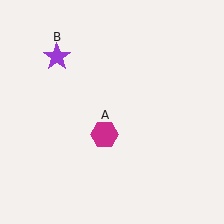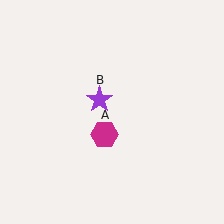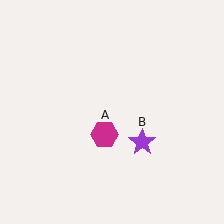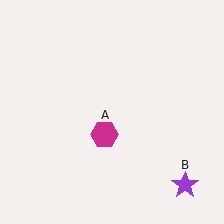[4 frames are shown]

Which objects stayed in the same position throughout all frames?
Magenta hexagon (object A) remained stationary.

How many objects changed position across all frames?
1 object changed position: purple star (object B).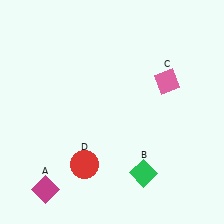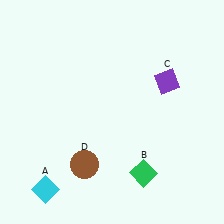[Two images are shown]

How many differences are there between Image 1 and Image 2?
There are 3 differences between the two images.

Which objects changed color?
A changed from magenta to cyan. C changed from pink to purple. D changed from red to brown.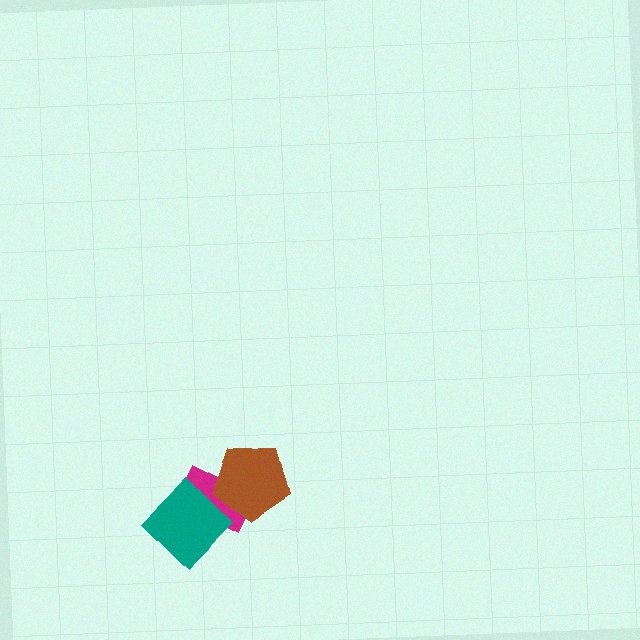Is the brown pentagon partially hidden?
Yes, it is partially covered by another shape.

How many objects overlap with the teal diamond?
2 objects overlap with the teal diamond.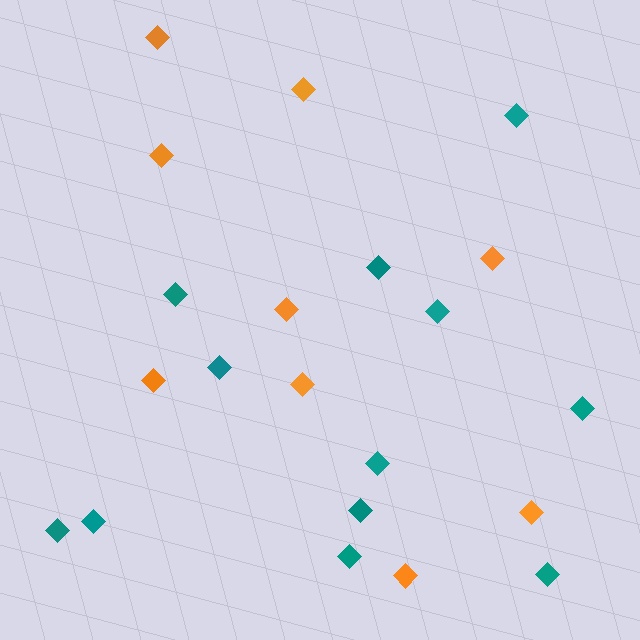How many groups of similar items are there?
There are 2 groups: one group of teal diamonds (12) and one group of orange diamonds (9).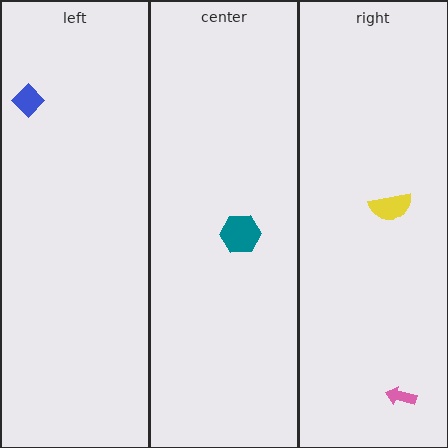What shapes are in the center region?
The teal hexagon.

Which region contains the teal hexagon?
The center region.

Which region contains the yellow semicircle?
The right region.